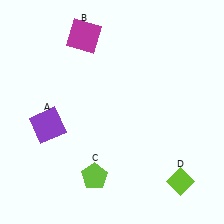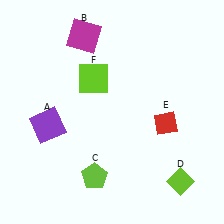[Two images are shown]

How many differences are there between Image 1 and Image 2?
There are 2 differences between the two images.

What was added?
A red diamond (E), a lime square (F) were added in Image 2.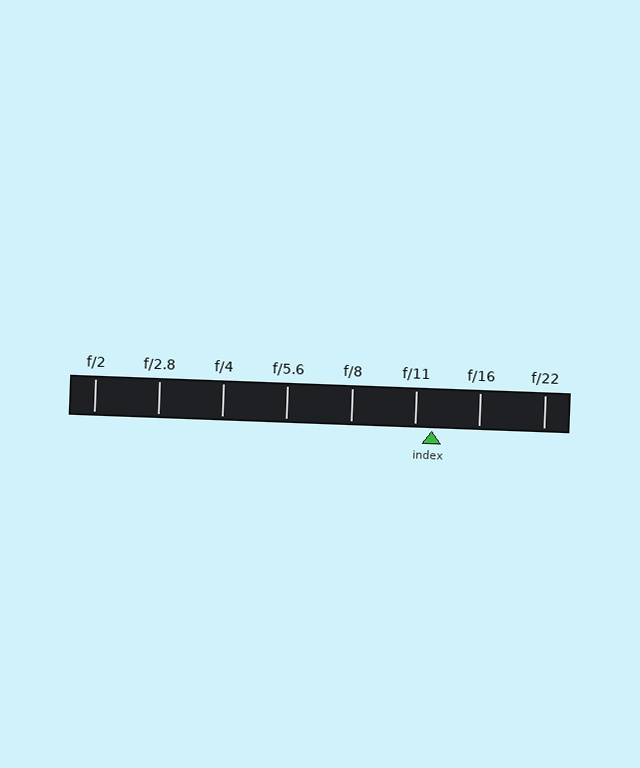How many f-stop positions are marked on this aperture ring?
There are 8 f-stop positions marked.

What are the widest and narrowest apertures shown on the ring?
The widest aperture shown is f/2 and the narrowest is f/22.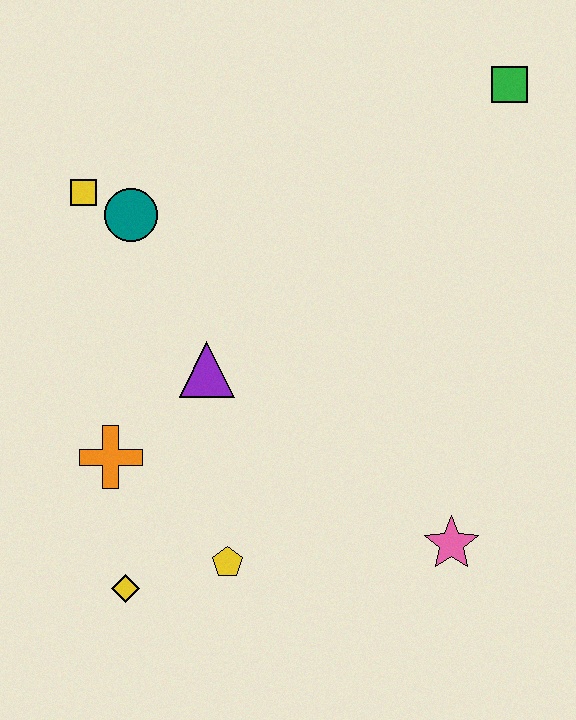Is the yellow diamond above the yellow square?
No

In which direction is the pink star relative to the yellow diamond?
The pink star is to the right of the yellow diamond.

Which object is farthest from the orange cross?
The green square is farthest from the orange cross.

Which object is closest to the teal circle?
The yellow square is closest to the teal circle.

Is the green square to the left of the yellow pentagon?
No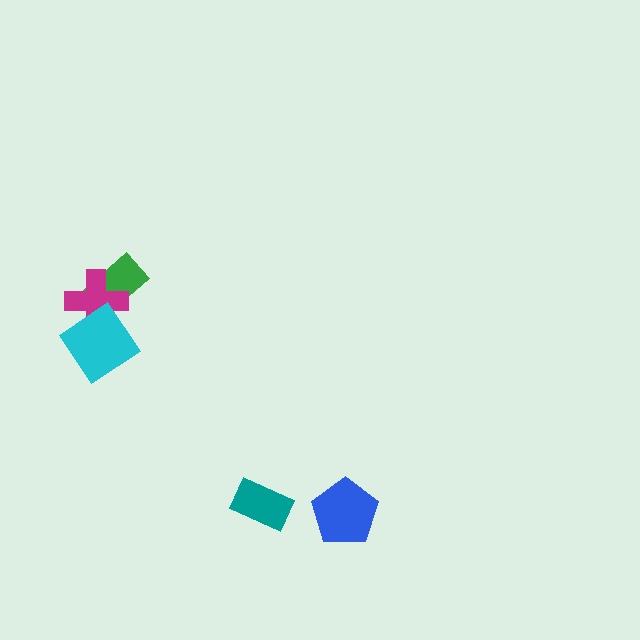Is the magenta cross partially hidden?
Yes, it is partially covered by another shape.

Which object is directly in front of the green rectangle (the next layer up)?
The magenta cross is directly in front of the green rectangle.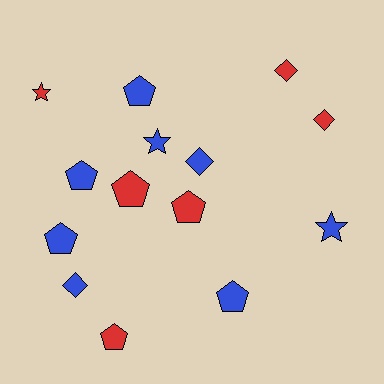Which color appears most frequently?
Blue, with 8 objects.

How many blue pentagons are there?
There are 4 blue pentagons.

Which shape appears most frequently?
Pentagon, with 7 objects.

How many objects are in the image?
There are 14 objects.